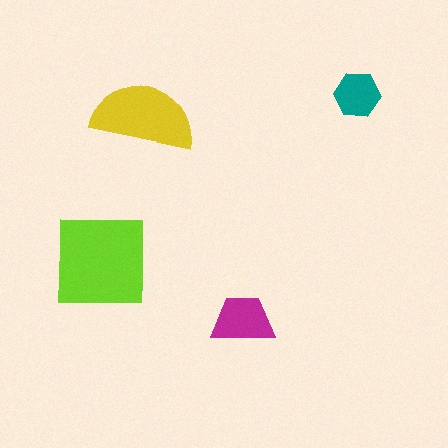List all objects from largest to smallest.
The lime square, the yellow semicircle, the magenta trapezoid, the teal hexagon.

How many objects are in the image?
There are 4 objects in the image.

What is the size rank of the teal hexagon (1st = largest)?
4th.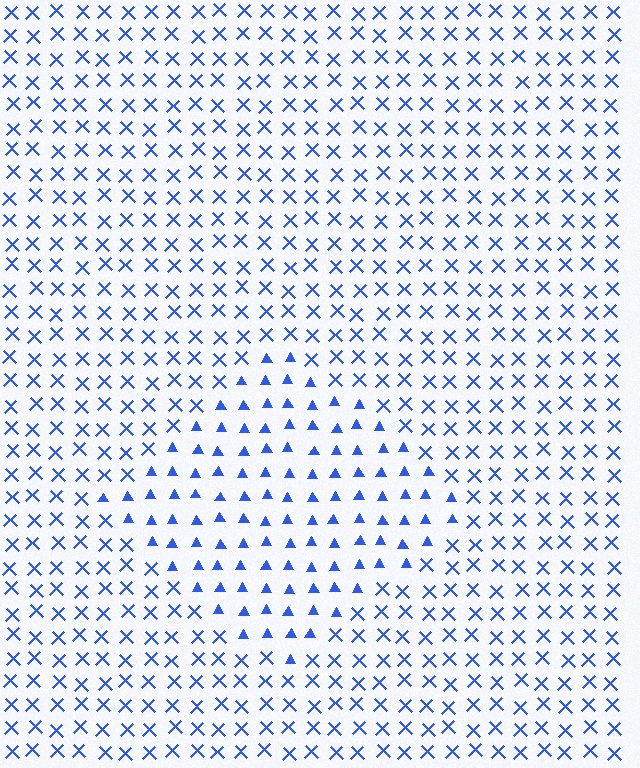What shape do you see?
I see a diamond.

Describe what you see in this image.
The image is filled with small blue elements arranged in a uniform grid. A diamond-shaped region contains triangles, while the surrounding area contains X marks. The boundary is defined purely by the change in element shape.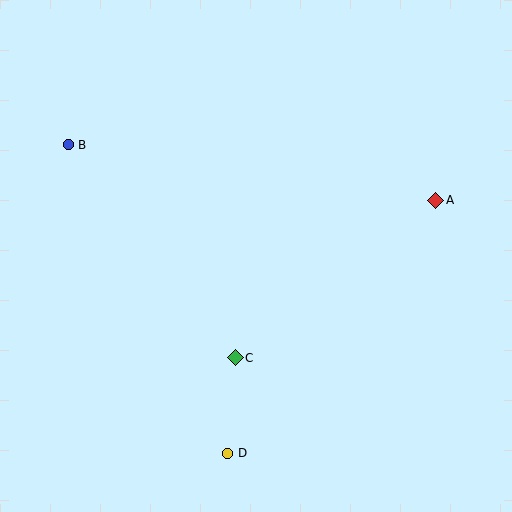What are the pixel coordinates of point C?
Point C is at (235, 358).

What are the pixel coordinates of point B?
Point B is at (68, 145).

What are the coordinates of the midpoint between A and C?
The midpoint between A and C is at (335, 279).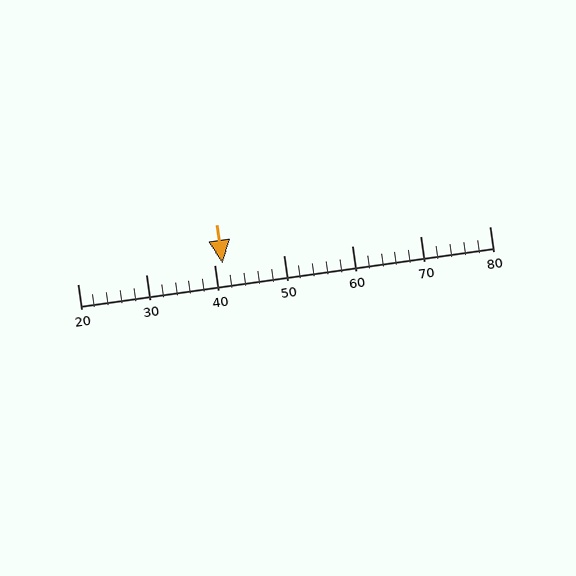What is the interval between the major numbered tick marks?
The major tick marks are spaced 10 units apart.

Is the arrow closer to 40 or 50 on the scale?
The arrow is closer to 40.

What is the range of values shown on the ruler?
The ruler shows values from 20 to 80.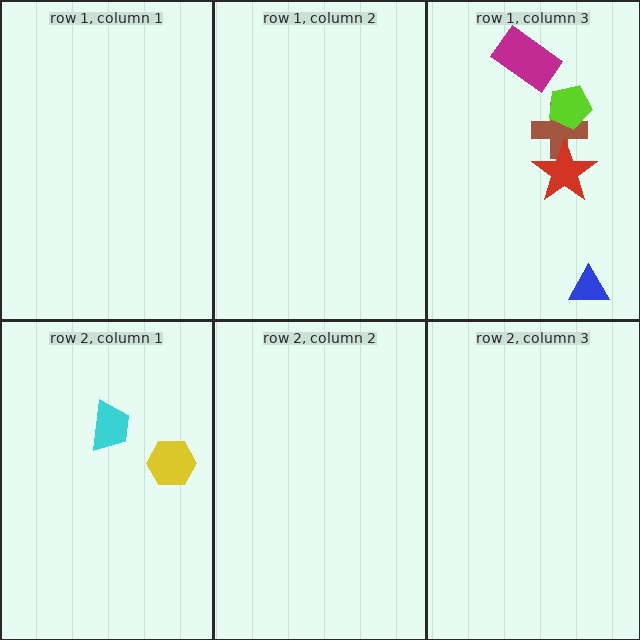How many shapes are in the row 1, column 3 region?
5.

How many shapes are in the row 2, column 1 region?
2.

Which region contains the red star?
The row 1, column 3 region.